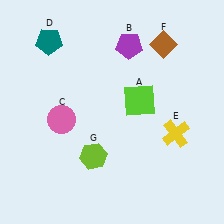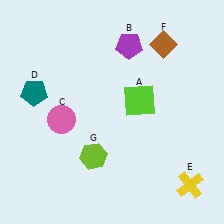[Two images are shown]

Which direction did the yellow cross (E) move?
The yellow cross (E) moved down.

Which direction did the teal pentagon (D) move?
The teal pentagon (D) moved down.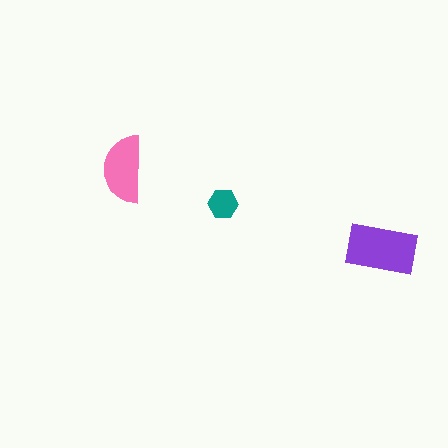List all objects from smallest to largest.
The teal hexagon, the pink semicircle, the purple rectangle.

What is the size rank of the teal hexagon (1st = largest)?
3rd.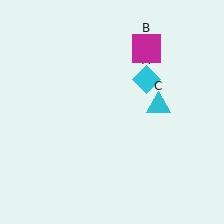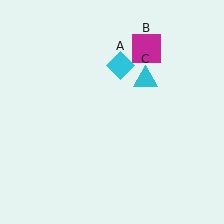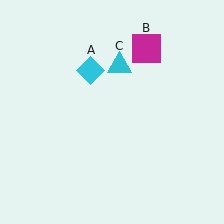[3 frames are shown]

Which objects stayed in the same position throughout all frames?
Magenta square (object B) remained stationary.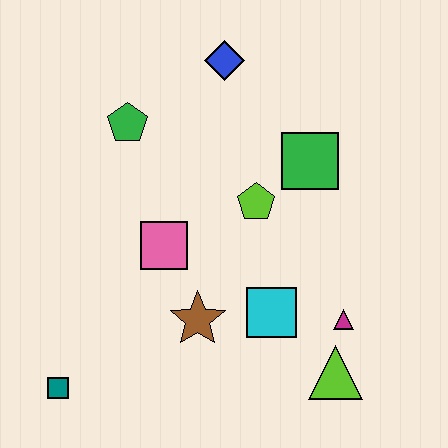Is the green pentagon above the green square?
Yes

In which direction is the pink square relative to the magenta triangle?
The pink square is to the left of the magenta triangle.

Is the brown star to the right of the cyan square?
No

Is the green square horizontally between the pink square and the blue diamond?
No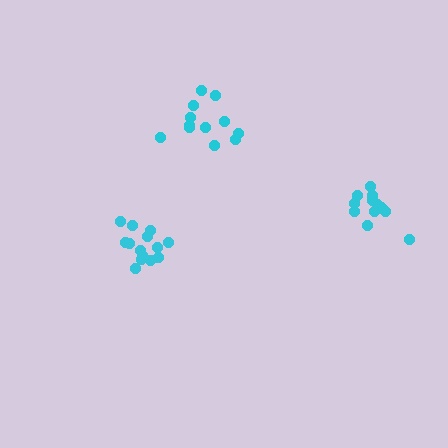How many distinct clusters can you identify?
There are 3 distinct clusters.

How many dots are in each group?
Group 1: 12 dots, Group 2: 14 dots, Group 3: 12 dots (38 total).